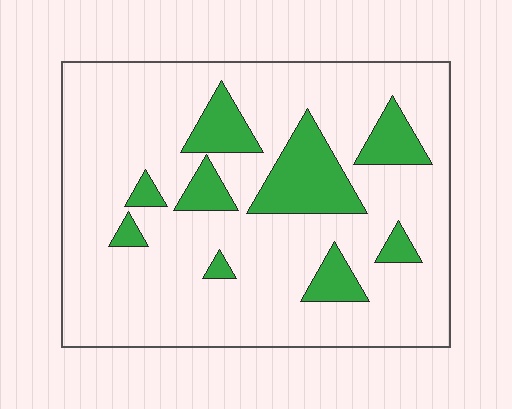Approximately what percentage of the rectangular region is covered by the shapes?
Approximately 20%.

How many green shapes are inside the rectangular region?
9.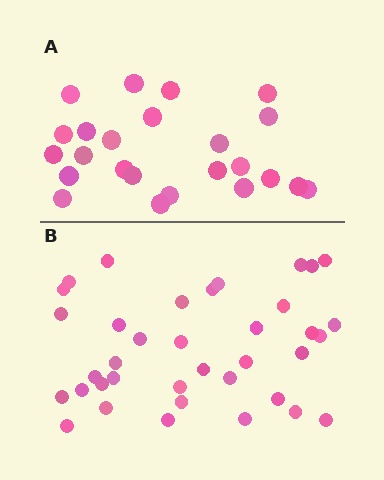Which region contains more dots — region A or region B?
Region B (the bottom region) has more dots.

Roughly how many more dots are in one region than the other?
Region B has approximately 15 more dots than region A.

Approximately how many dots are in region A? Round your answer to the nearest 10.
About 20 dots. (The exact count is 24, which rounds to 20.)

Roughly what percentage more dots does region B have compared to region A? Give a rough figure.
About 55% more.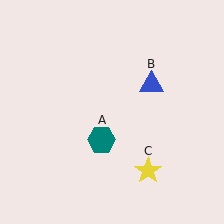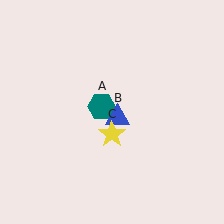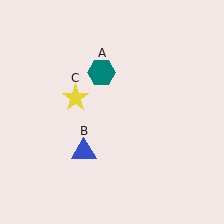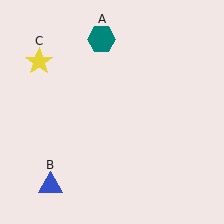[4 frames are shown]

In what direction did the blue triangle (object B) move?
The blue triangle (object B) moved down and to the left.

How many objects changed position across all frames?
3 objects changed position: teal hexagon (object A), blue triangle (object B), yellow star (object C).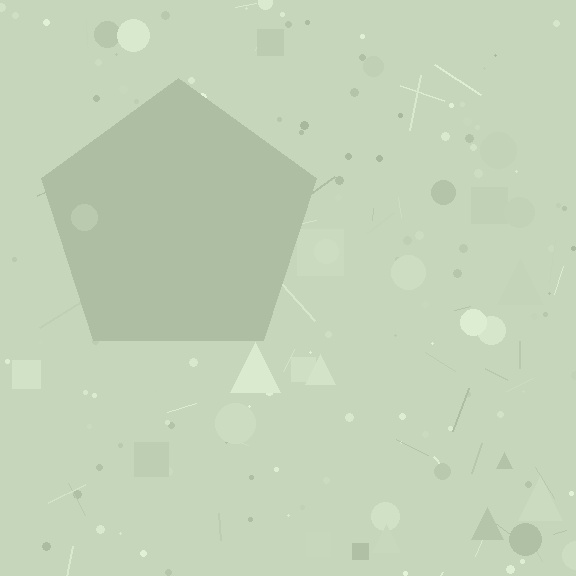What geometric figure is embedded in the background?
A pentagon is embedded in the background.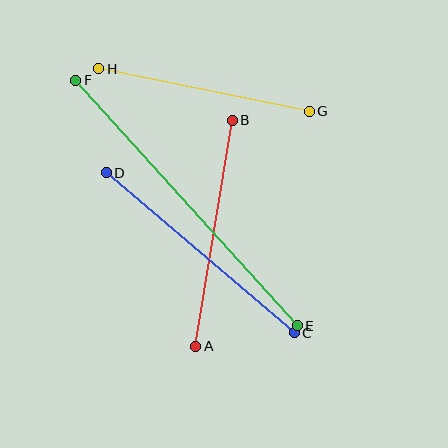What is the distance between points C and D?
The distance is approximately 247 pixels.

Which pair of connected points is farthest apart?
Points E and F are farthest apart.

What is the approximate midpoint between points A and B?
The midpoint is at approximately (214, 233) pixels.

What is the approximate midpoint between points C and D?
The midpoint is at approximately (200, 253) pixels.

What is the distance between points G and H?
The distance is approximately 215 pixels.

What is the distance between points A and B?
The distance is approximately 229 pixels.